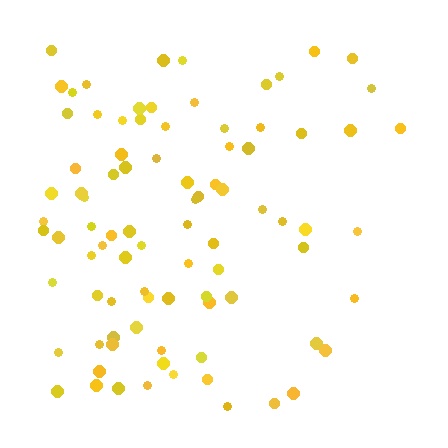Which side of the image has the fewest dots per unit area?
The right.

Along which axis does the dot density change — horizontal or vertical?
Horizontal.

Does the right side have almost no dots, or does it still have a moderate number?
Still a moderate number, just noticeably fewer than the left.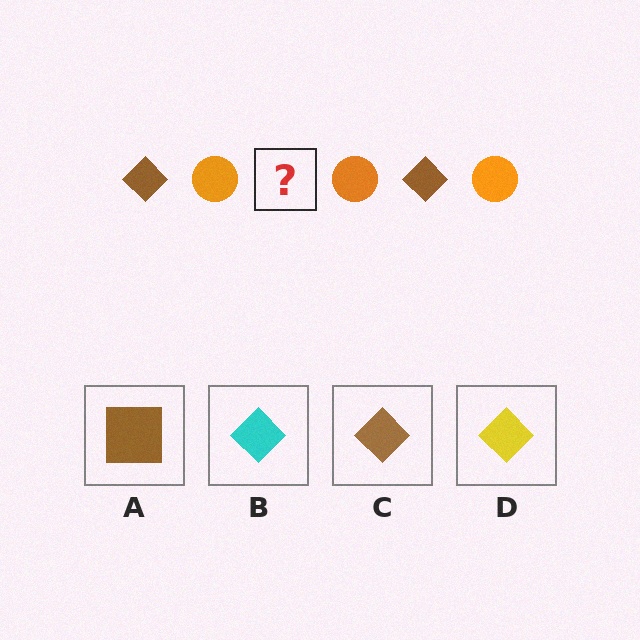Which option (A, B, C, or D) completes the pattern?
C.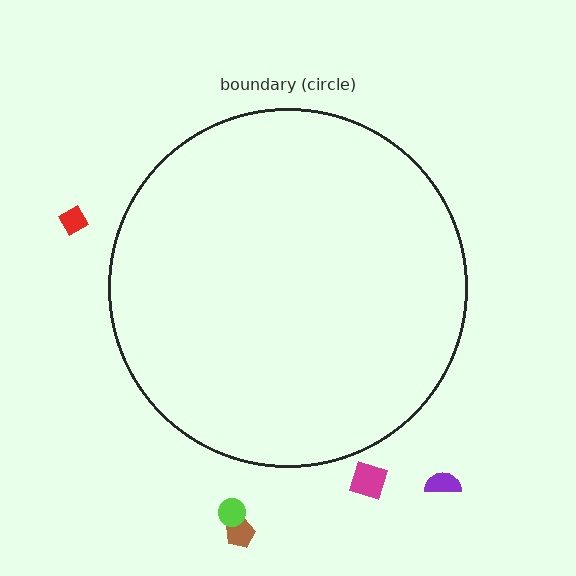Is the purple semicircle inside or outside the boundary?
Outside.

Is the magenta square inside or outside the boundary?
Outside.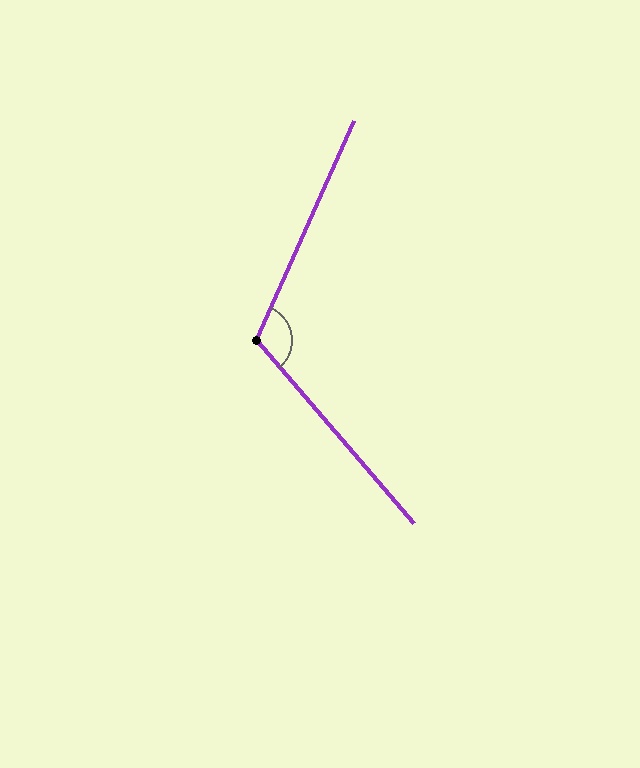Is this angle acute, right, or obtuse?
It is obtuse.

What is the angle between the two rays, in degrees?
Approximately 115 degrees.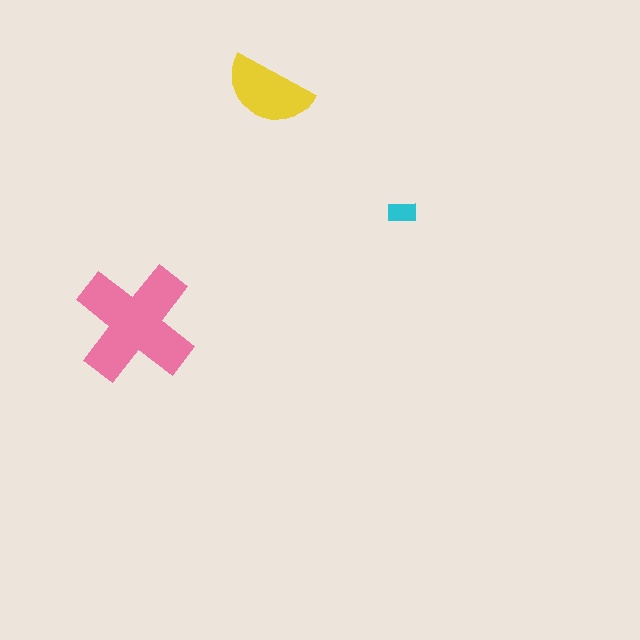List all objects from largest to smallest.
The pink cross, the yellow semicircle, the cyan rectangle.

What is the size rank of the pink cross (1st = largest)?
1st.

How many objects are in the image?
There are 3 objects in the image.